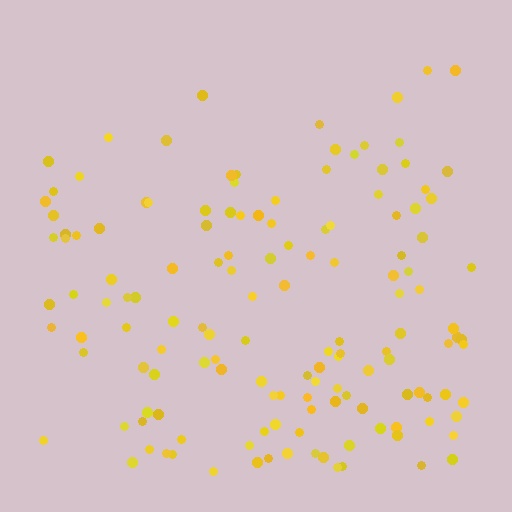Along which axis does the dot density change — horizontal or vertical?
Vertical.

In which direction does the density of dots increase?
From top to bottom, with the bottom side densest.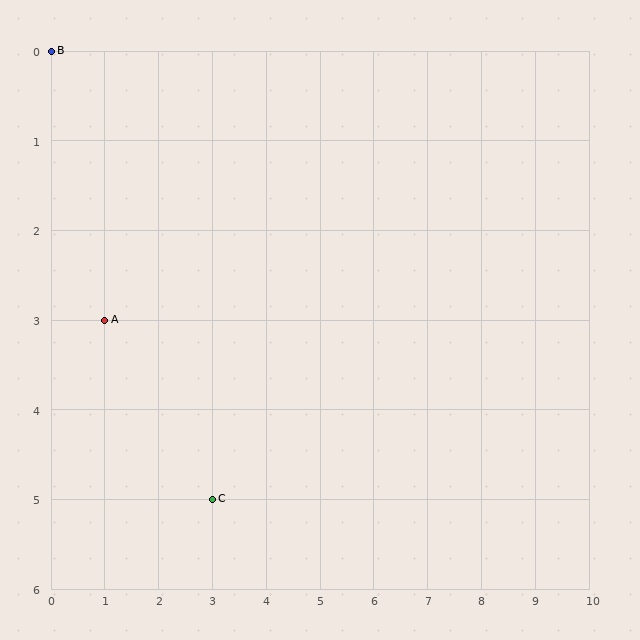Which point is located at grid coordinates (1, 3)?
Point A is at (1, 3).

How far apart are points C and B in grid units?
Points C and B are 3 columns and 5 rows apart (about 5.8 grid units diagonally).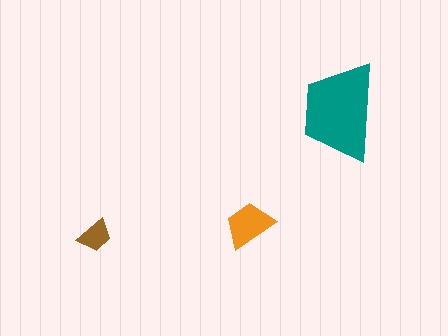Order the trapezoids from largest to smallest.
the teal one, the orange one, the brown one.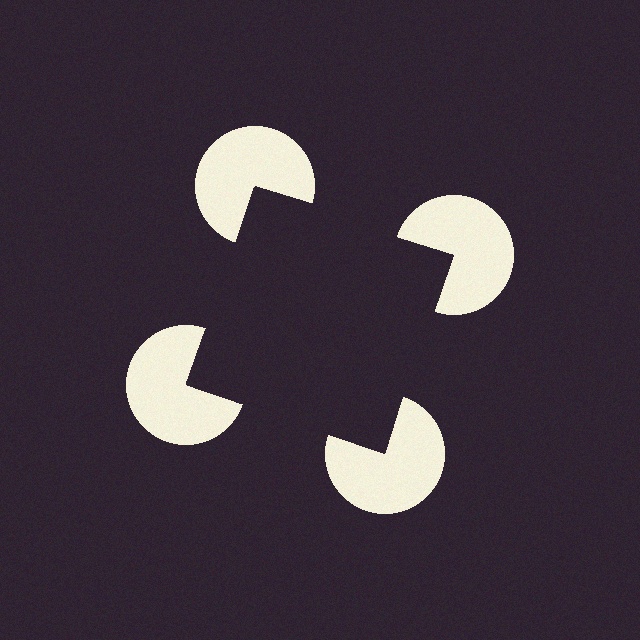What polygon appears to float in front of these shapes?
An illusory square — its edges are inferred from the aligned wedge cuts in the pac-man discs, not physically drawn.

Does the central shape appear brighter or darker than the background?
It typically appears slightly darker than the background, even though no actual brightness change is drawn.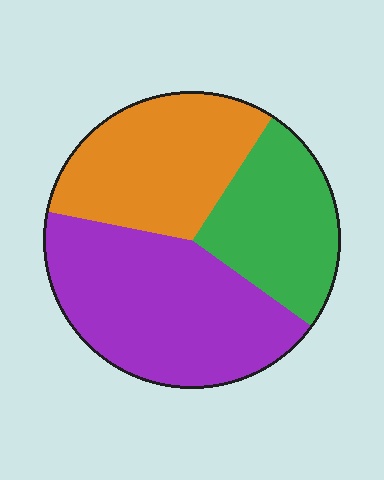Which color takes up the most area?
Purple, at roughly 45%.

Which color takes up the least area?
Green, at roughly 25%.